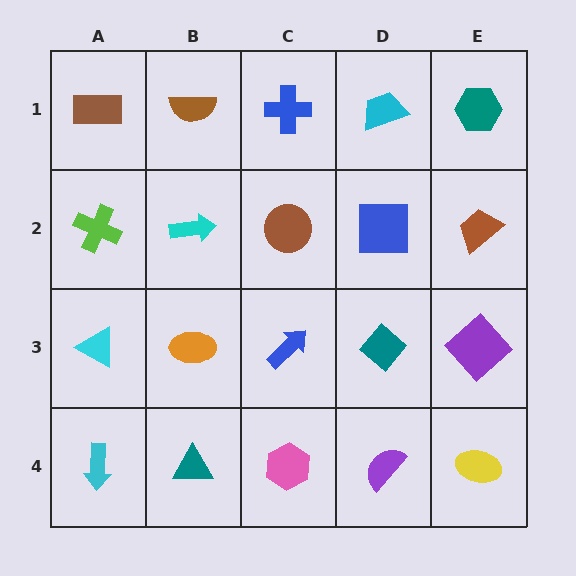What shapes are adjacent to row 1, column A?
A lime cross (row 2, column A), a brown semicircle (row 1, column B).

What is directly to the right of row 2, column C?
A blue square.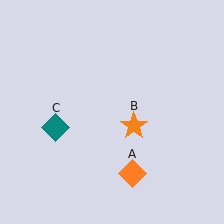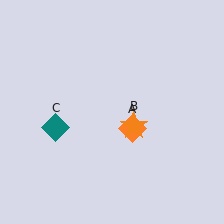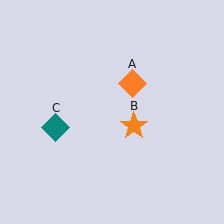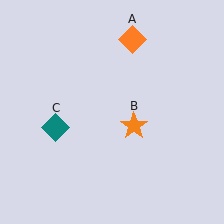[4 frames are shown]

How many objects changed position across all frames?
1 object changed position: orange diamond (object A).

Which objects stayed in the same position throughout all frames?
Orange star (object B) and teal diamond (object C) remained stationary.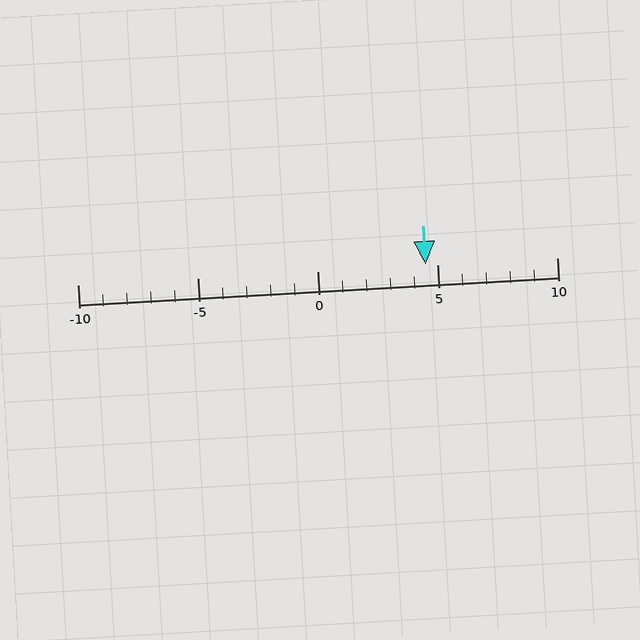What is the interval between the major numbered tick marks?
The major tick marks are spaced 5 units apart.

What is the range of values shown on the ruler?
The ruler shows values from -10 to 10.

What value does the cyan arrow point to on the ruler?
The cyan arrow points to approximately 4.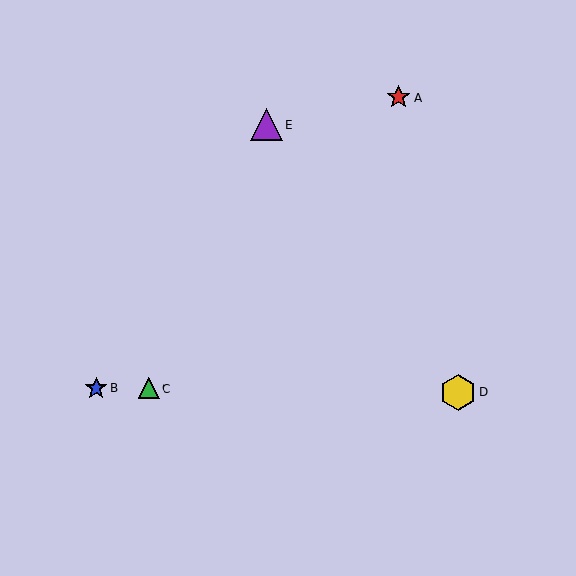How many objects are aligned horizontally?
3 objects (B, C, D) are aligned horizontally.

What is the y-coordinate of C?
Object C is at y≈389.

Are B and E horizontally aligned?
No, B is at y≈388 and E is at y≈125.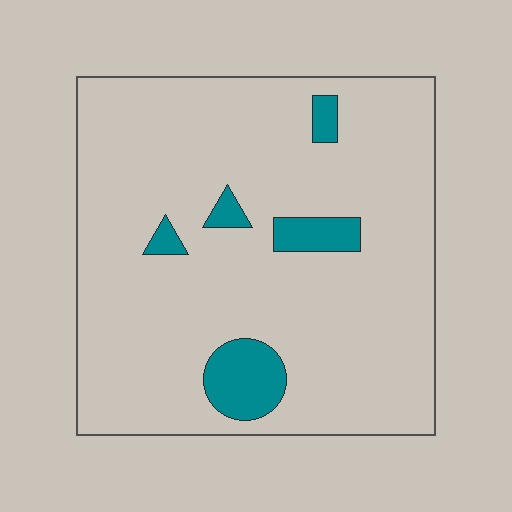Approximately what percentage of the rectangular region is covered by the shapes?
Approximately 10%.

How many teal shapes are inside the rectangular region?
5.